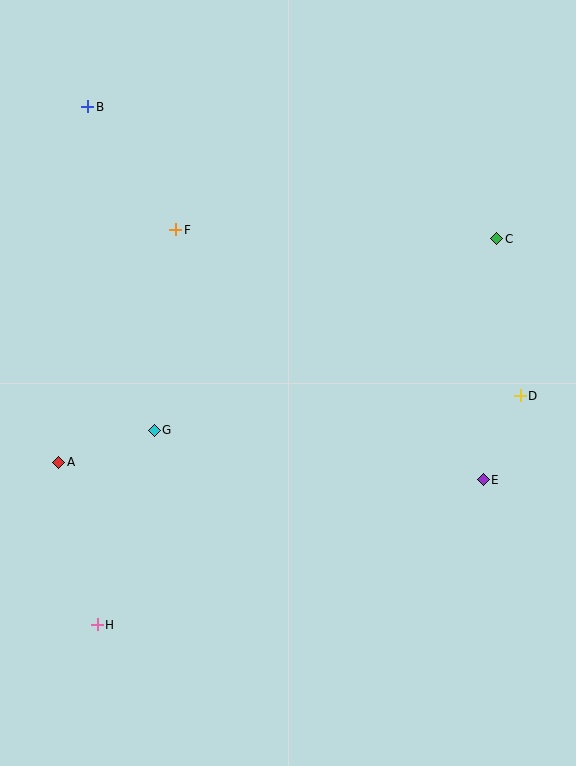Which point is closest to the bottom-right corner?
Point E is closest to the bottom-right corner.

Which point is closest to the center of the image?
Point G at (154, 430) is closest to the center.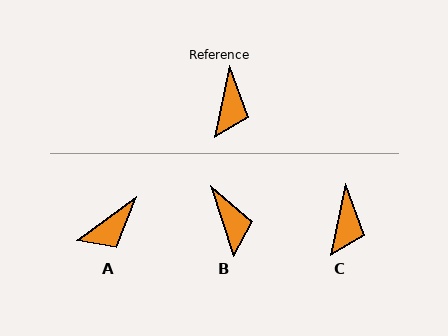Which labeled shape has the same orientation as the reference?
C.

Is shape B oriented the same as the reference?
No, it is off by about 29 degrees.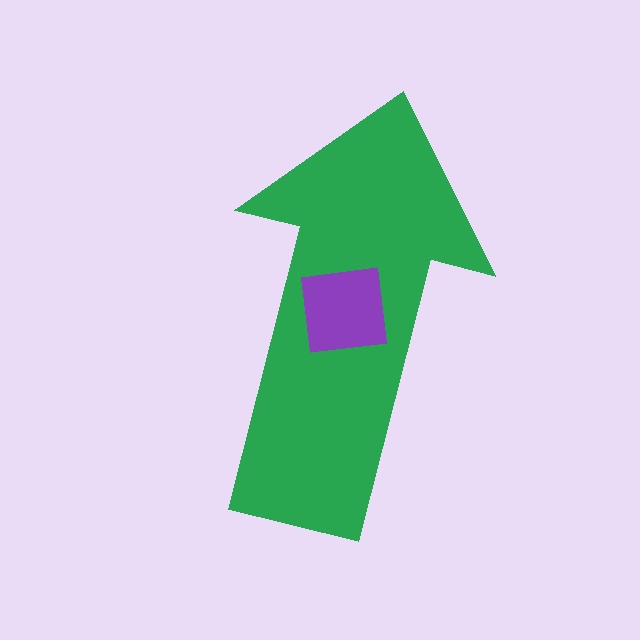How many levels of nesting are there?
2.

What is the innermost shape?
The purple square.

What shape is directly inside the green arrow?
The purple square.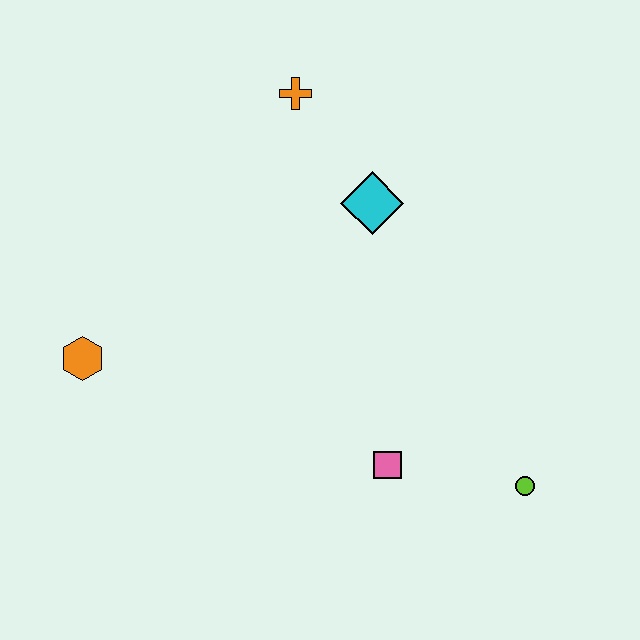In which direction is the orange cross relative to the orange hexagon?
The orange cross is above the orange hexagon.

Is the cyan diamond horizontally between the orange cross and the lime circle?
Yes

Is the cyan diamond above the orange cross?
No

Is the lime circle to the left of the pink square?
No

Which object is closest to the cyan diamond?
The orange cross is closest to the cyan diamond.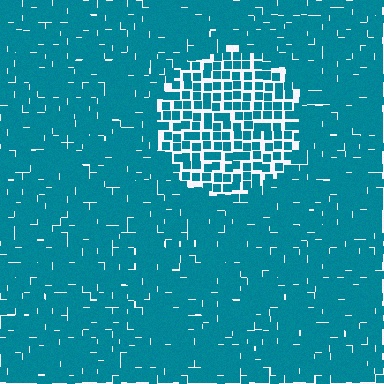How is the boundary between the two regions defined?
The boundary is defined by a change in element density (approximately 1.8x ratio). All elements are the same color, size, and shape.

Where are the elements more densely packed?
The elements are more densely packed outside the circle boundary.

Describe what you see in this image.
The image contains small teal elements arranged at two different densities. A circle-shaped region is visible where the elements are less densely packed than the surrounding area.